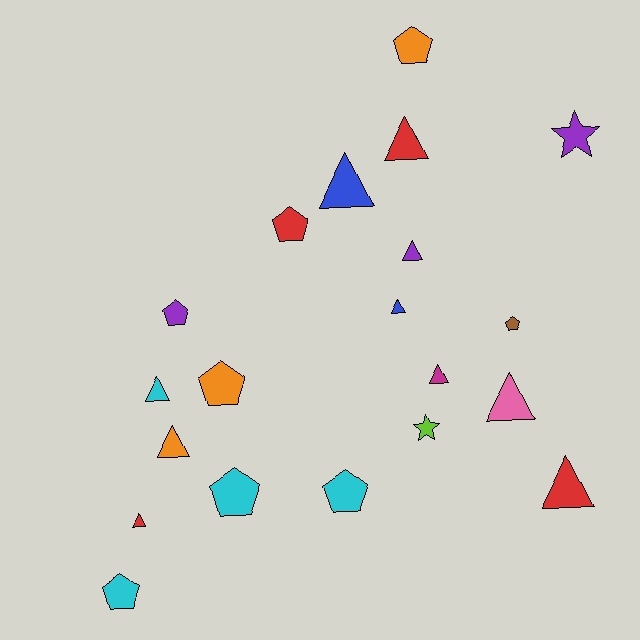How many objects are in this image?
There are 20 objects.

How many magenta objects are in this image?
There is 1 magenta object.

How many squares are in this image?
There are no squares.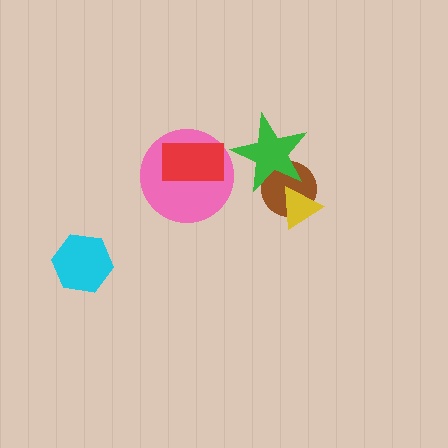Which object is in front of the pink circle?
The red rectangle is in front of the pink circle.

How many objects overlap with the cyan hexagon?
0 objects overlap with the cyan hexagon.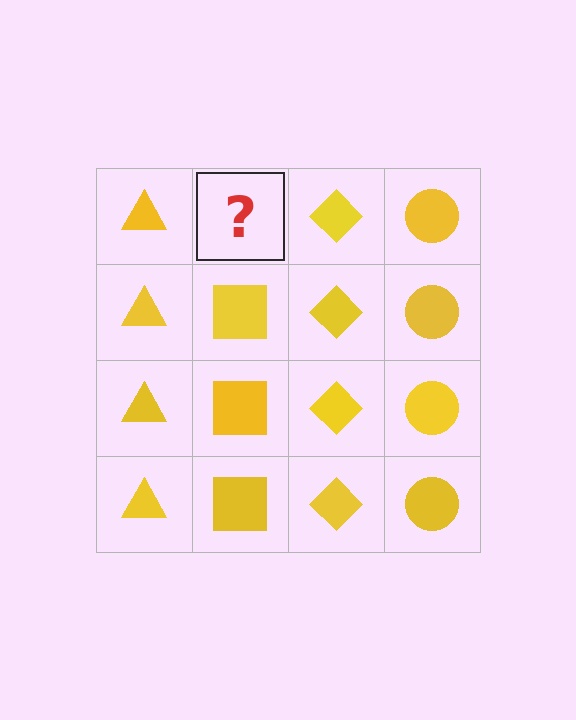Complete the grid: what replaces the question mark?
The question mark should be replaced with a yellow square.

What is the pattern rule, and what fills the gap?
The rule is that each column has a consistent shape. The gap should be filled with a yellow square.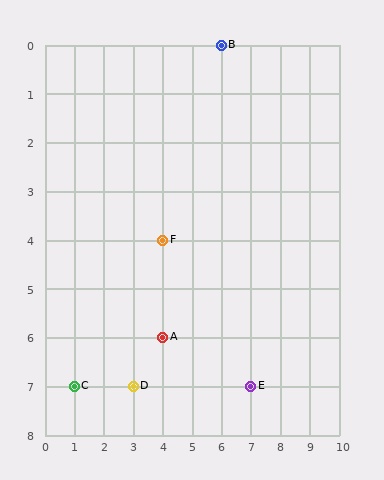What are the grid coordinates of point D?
Point D is at grid coordinates (3, 7).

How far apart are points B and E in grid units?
Points B and E are 1 column and 7 rows apart (about 7.1 grid units diagonally).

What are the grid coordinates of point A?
Point A is at grid coordinates (4, 6).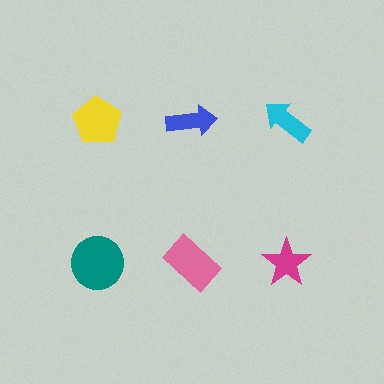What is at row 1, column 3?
A cyan arrow.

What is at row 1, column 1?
A yellow pentagon.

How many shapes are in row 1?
3 shapes.